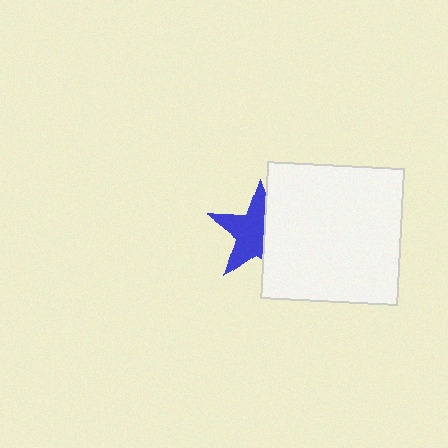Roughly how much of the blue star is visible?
About half of it is visible (roughly 61%).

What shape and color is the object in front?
The object in front is a white square.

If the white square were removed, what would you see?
You would see the complete blue star.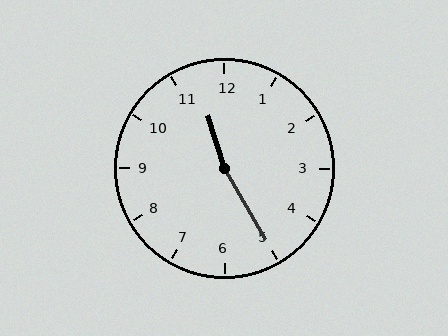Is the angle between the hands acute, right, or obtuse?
It is obtuse.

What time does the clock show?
11:25.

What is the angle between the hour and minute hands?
Approximately 168 degrees.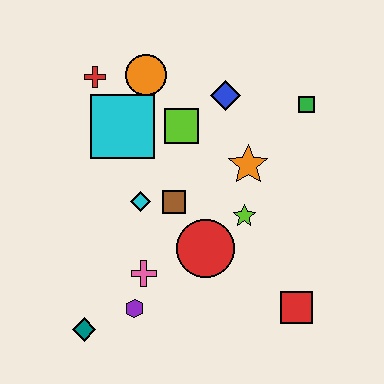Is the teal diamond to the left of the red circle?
Yes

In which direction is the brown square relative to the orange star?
The brown square is to the left of the orange star.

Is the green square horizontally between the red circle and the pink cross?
No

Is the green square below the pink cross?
No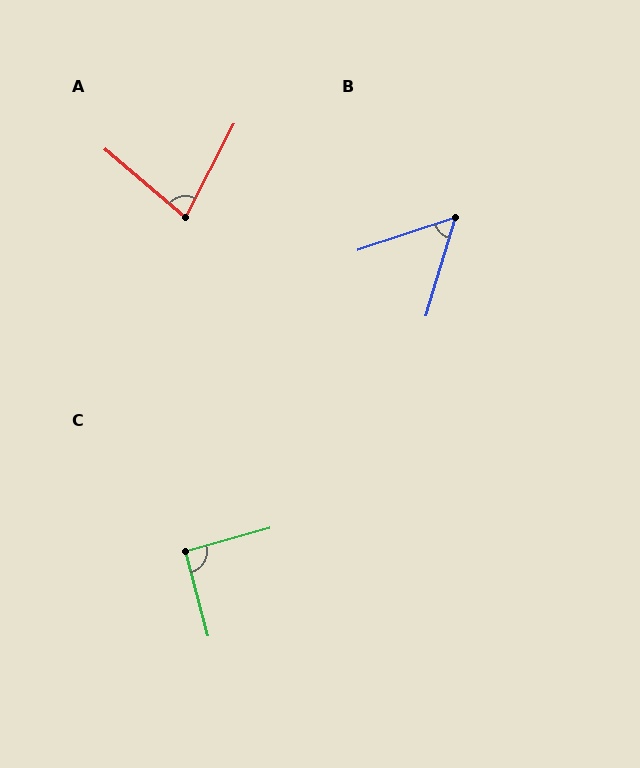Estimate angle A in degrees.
Approximately 77 degrees.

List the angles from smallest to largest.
B (55°), A (77°), C (91°).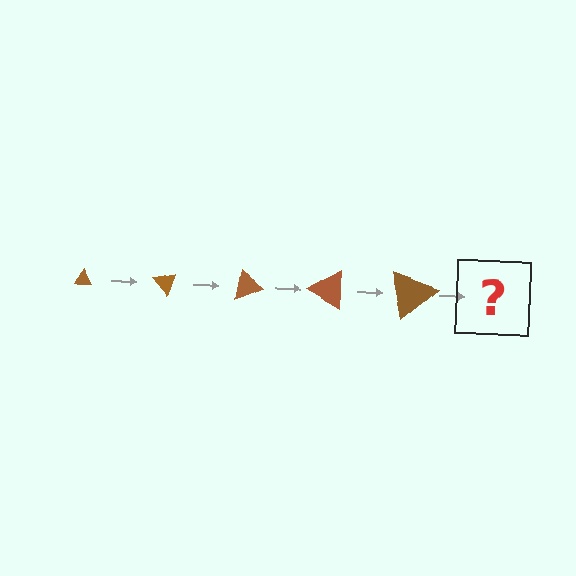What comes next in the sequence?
The next element should be a triangle, larger than the previous one and rotated 250 degrees from the start.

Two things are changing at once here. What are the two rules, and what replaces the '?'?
The two rules are that the triangle grows larger each step and it rotates 50 degrees each step. The '?' should be a triangle, larger than the previous one and rotated 250 degrees from the start.